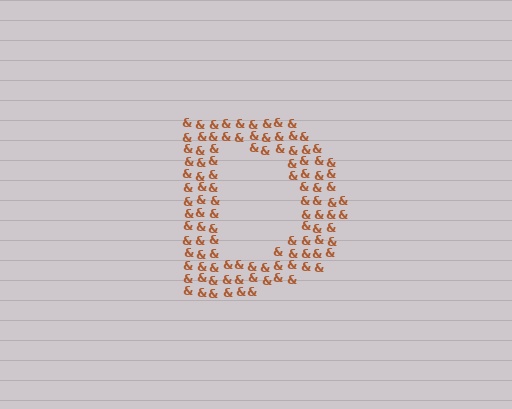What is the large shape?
The large shape is the letter D.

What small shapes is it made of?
It is made of small ampersands.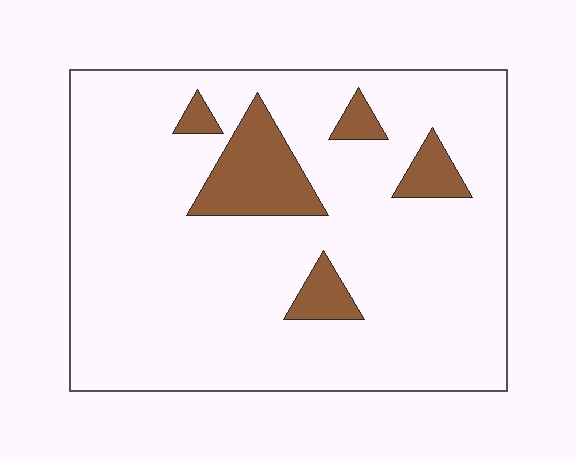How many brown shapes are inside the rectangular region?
5.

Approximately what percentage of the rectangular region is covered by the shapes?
Approximately 10%.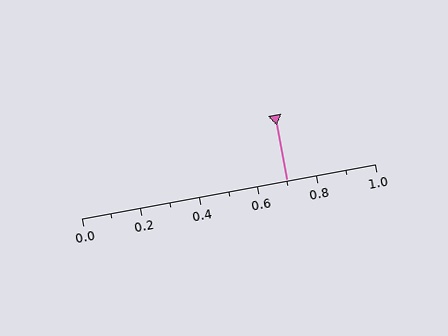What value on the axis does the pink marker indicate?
The marker indicates approximately 0.7.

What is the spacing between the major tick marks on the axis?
The major ticks are spaced 0.2 apart.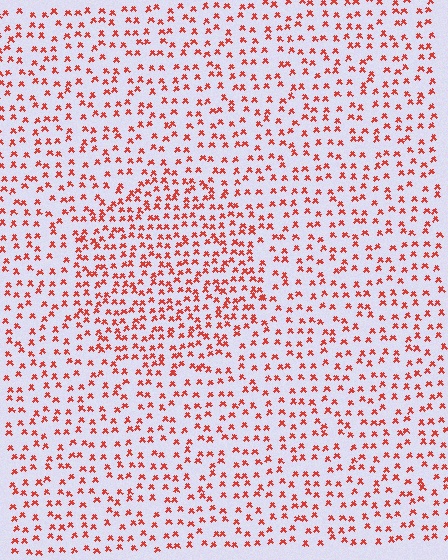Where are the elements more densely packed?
The elements are more densely packed inside the circle boundary.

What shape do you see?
I see a circle.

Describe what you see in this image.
The image contains small red elements arranged at two different densities. A circle-shaped region is visible where the elements are more densely packed than the surrounding area.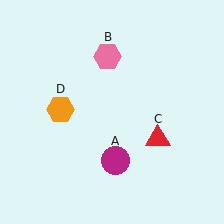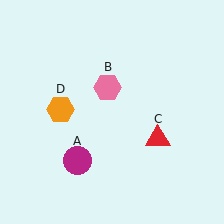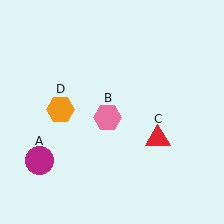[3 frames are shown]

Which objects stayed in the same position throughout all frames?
Red triangle (object C) and orange hexagon (object D) remained stationary.